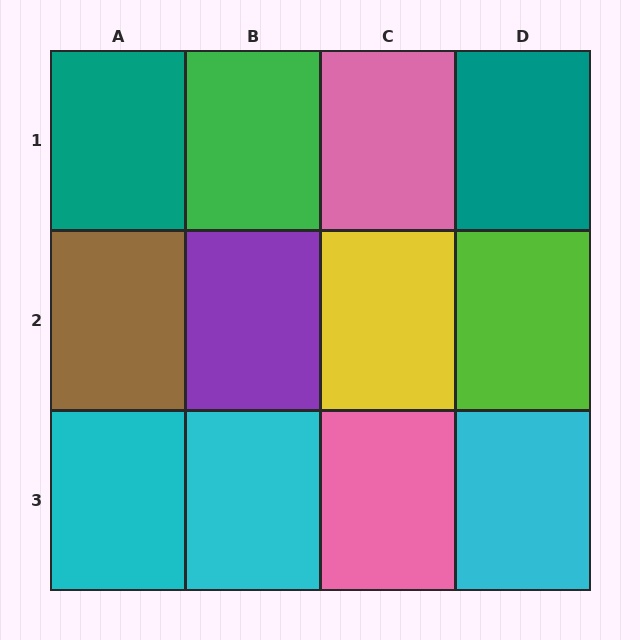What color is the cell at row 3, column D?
Cyan.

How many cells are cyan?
3 cells are cyan.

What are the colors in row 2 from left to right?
Brown, purple, yellow, lime.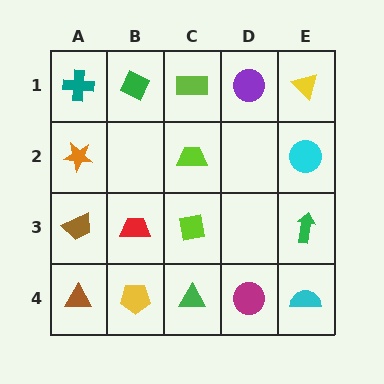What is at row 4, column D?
A magenta circle.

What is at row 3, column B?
A red trapezoid.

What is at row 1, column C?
A lime rectangle.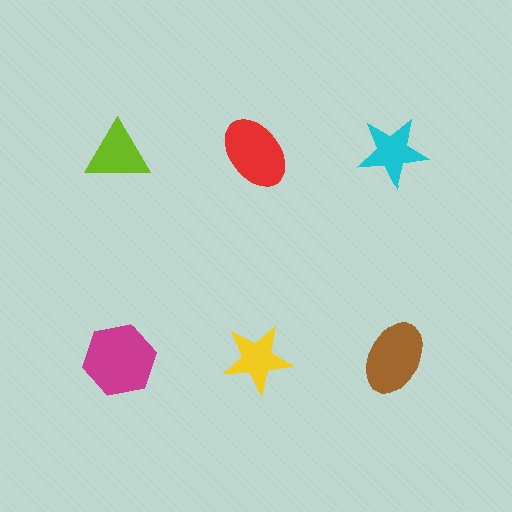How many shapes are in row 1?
3 shapes.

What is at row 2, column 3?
A brown ellipse.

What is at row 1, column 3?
A cyan star.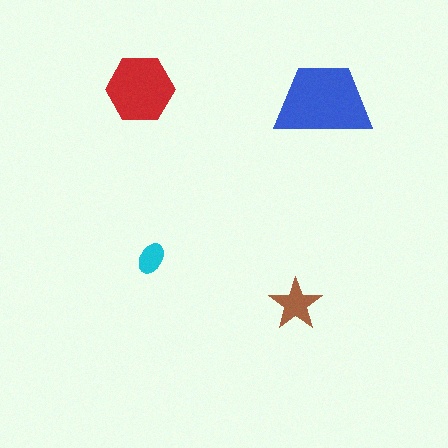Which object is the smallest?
The cyan ellipse.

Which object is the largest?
The blue trapezoid.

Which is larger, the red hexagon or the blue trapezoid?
The blue trapezoid.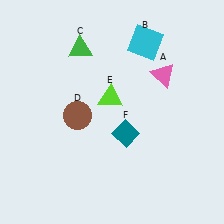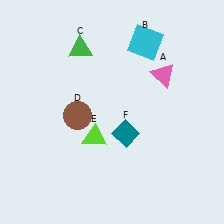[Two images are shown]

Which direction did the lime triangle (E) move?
The lime triangle (E) moved down.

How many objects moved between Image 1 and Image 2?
1 object moved between the two images.